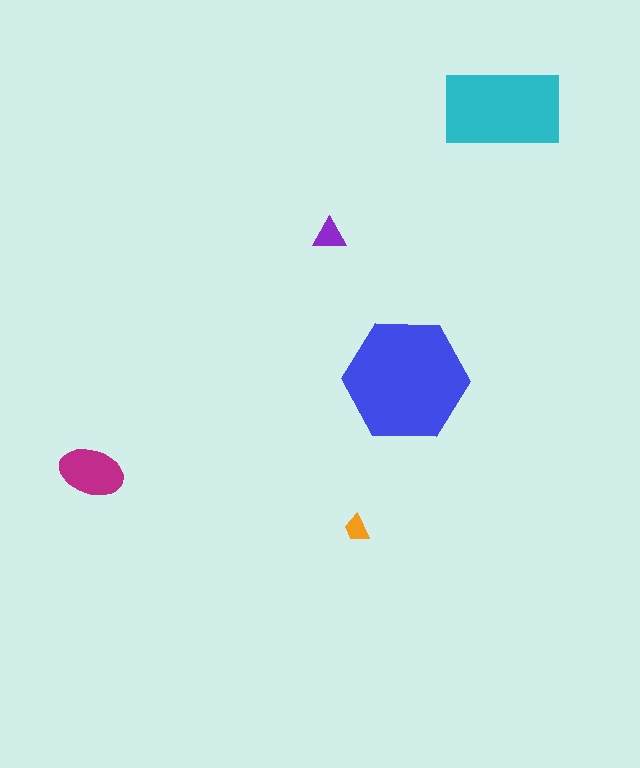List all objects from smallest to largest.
The orange trapezoid, the purple triangle, the magenta ellipse, the cyan rectangle, the blue hexagon.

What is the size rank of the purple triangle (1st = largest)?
4th.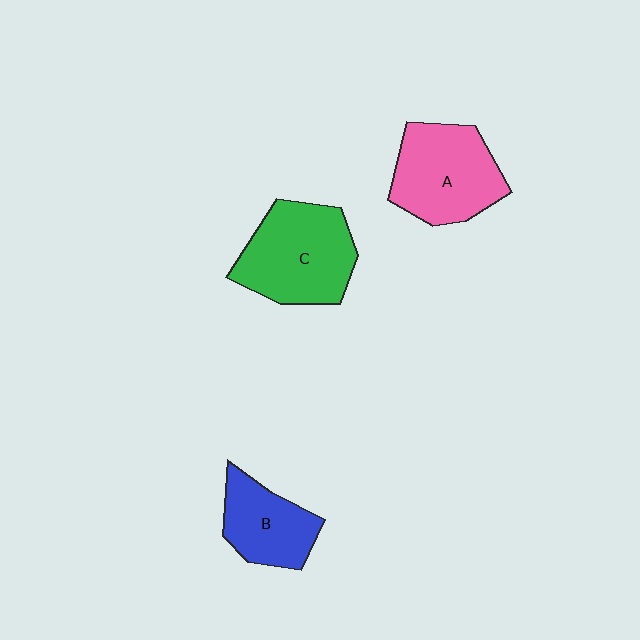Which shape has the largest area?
Shape C (green).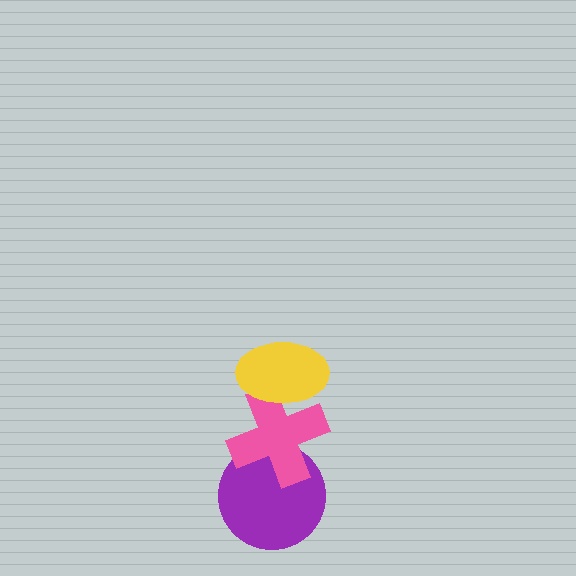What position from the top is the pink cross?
The pink cross is 2nd from the top.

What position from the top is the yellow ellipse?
The yellow ellipse is 1st from the top.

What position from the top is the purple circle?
The purple circle is 3rd from the top.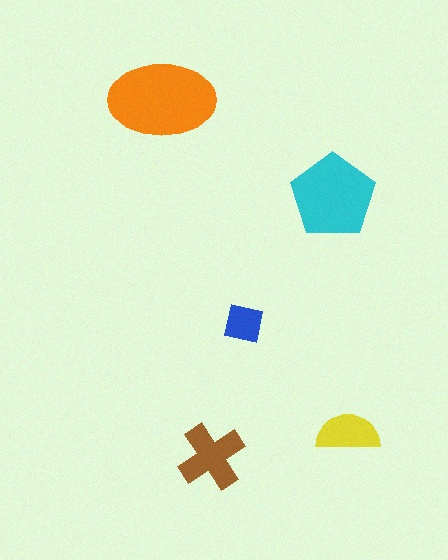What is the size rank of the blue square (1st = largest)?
5th.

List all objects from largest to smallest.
The orange ellipse, the cyan pentagon, the brown cross, the yellow semicircle, the blue square.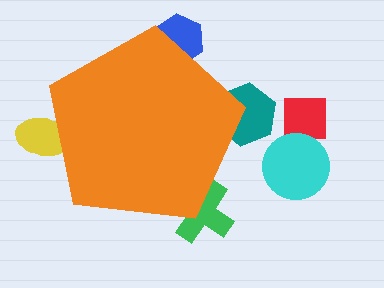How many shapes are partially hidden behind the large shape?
4 shapes are partially hidden.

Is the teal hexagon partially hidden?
Yes, the teal hexagon is partially hidden behind the orange pentagon.